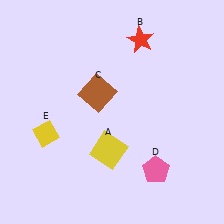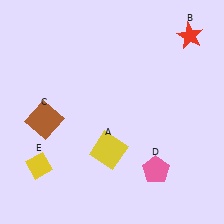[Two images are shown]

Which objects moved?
The objects that moved are: the red star (B), the brown square (C), the yellow diamond (E).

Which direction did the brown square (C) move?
The brown square (C) moved left.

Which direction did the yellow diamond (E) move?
The yellow diamond (E) moved down.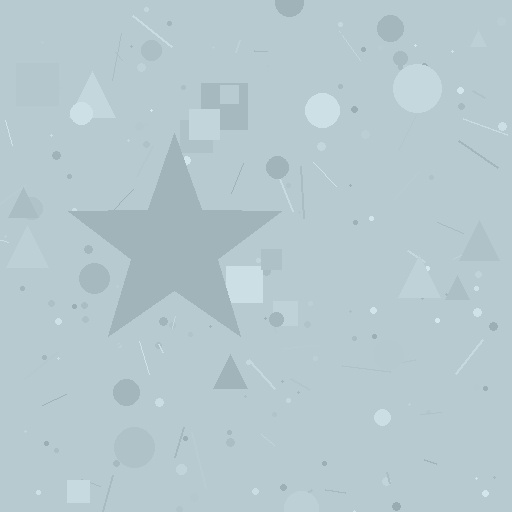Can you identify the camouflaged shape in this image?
The camouflaged shape is a star.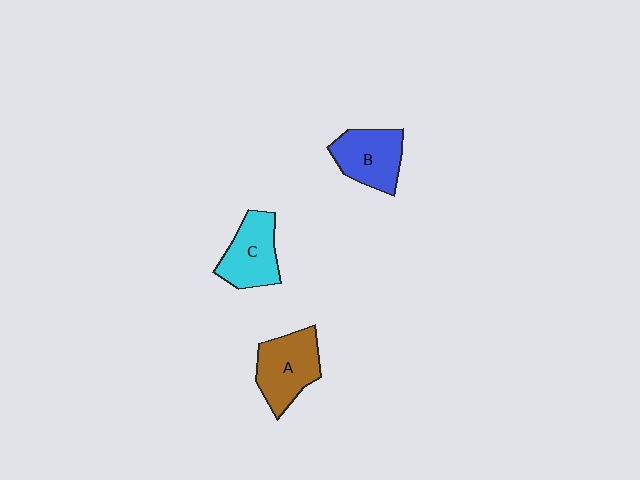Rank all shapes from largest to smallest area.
From largest to smallest: A (brown), B (blue), C (cyan).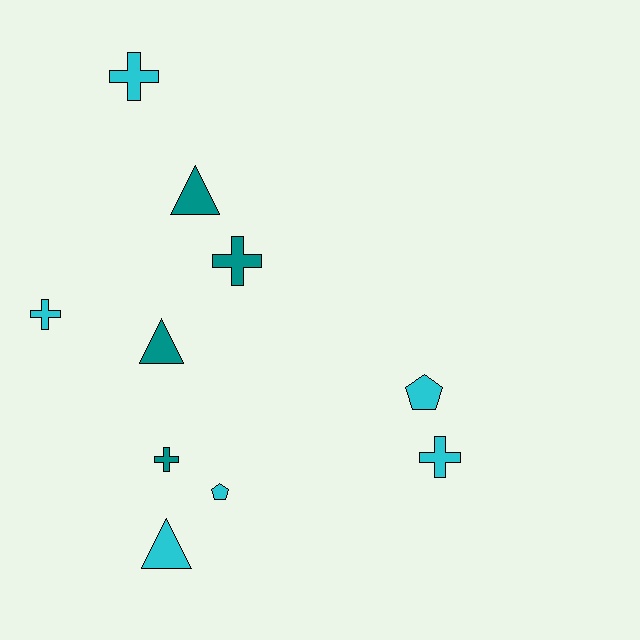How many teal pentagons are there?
There are no teal pentagons.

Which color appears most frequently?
Cyan, with 6 objects.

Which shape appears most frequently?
Cross, with 5 objects.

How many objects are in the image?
There are 10 objects.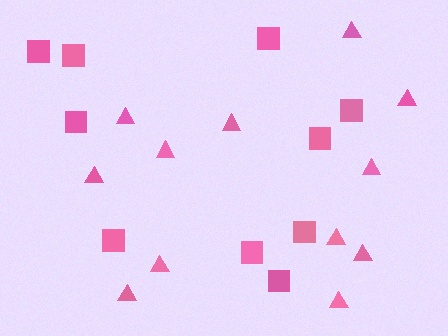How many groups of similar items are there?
There are 2 groups: one group of squares (10) and one group of triangles (12).